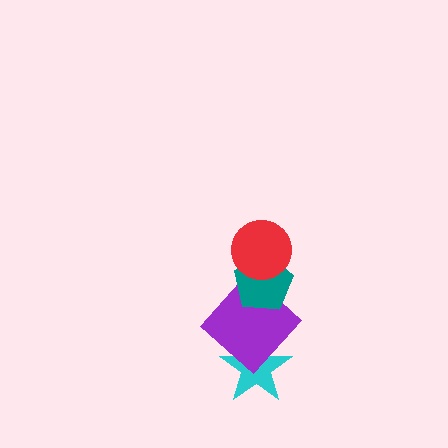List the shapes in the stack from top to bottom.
From top to bottom: the red circle, the teal pentagon, the purple diamond, the cyan star.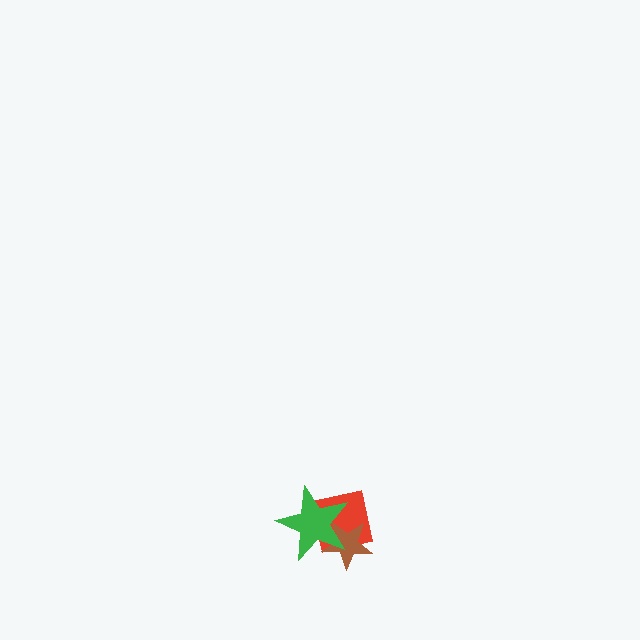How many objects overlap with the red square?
2 objects overlap with the red square.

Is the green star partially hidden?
No, no other shape covers it.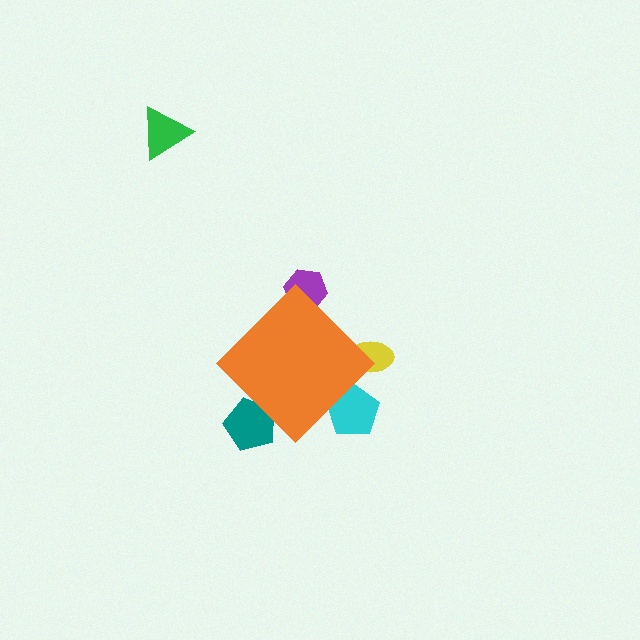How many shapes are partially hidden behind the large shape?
4 shapes are partially hidden.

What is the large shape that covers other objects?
An orange diamond.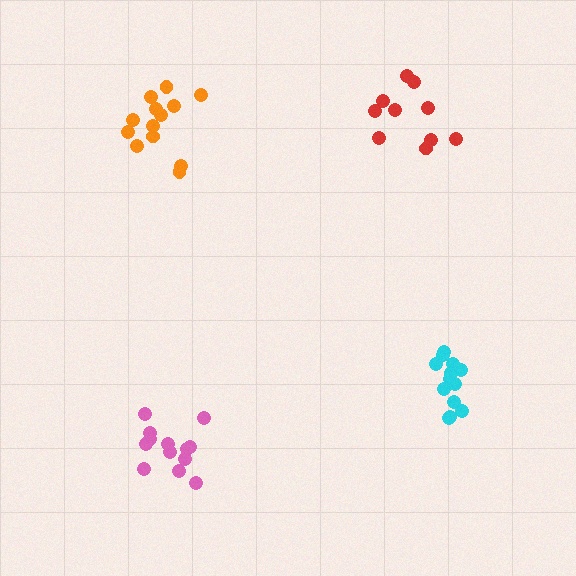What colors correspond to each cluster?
The clusters are colored: red, pink, orange, cyan.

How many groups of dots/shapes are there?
There are 4 groups.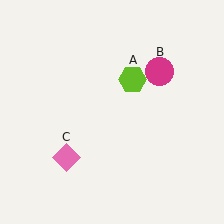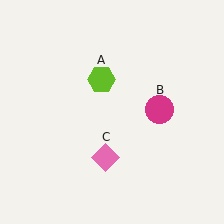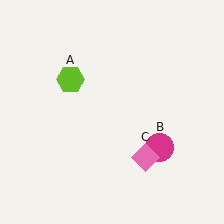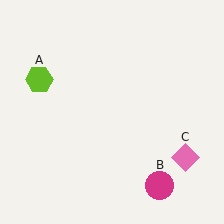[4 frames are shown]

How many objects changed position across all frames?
3 objects changed position: lime hexagon (object A), magenta circle (object B), pink diamond (object C).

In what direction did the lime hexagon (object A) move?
The lime hexagon (object A) moved left.